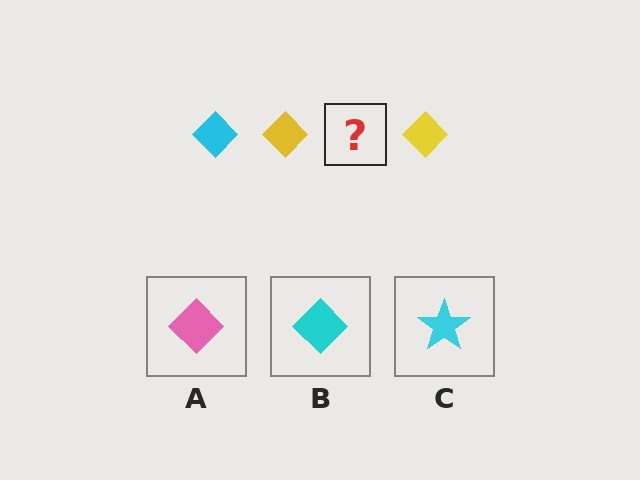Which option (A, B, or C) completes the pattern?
B.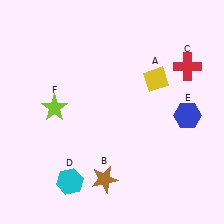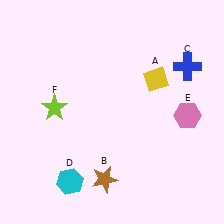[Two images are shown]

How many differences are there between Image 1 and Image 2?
There are 2 differences between the two images.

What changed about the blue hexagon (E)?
In Image 1, E is blue. In Image 2, it changed to pink.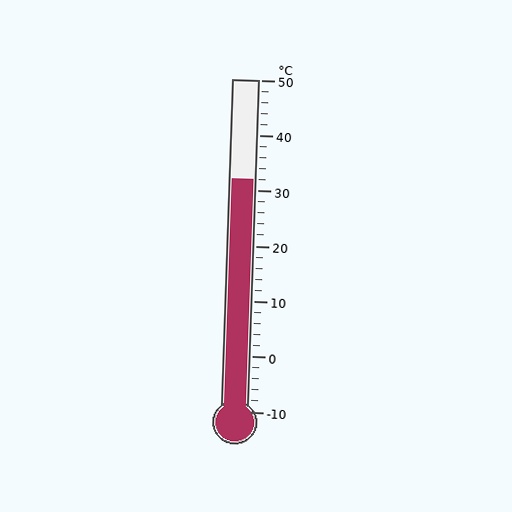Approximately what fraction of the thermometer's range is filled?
The thermometer is filled to approximately 70% of its range.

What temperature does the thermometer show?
The thermometer shows approximately 32°C.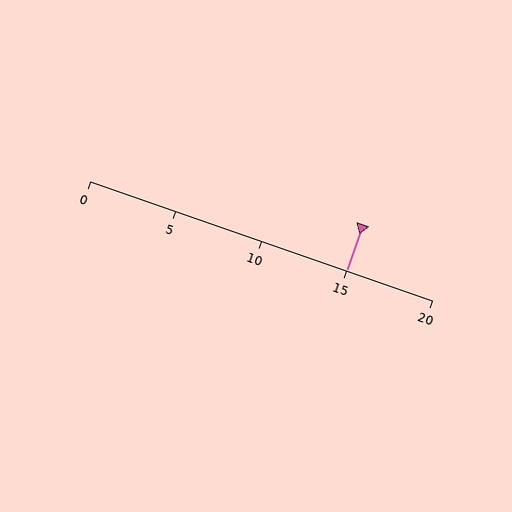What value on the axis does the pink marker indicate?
The marker indicates approximately 15.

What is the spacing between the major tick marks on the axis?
The major ticks are spaced 5 apart.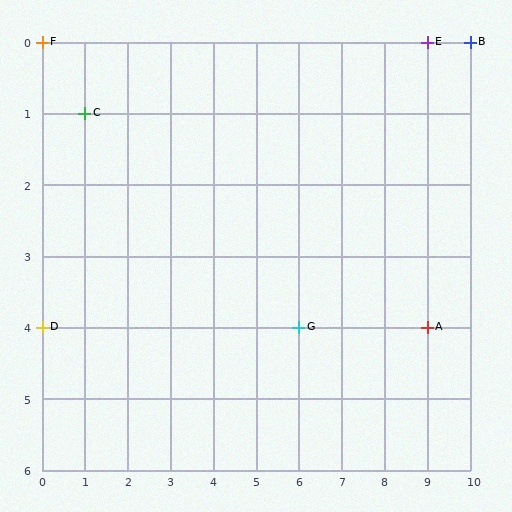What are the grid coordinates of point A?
Point A is at grid coordinates (9, 4).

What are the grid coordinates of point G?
Point G is at grid coordinates (6, 4).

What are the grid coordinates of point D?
Point D is at grid coordinates (0, 4).